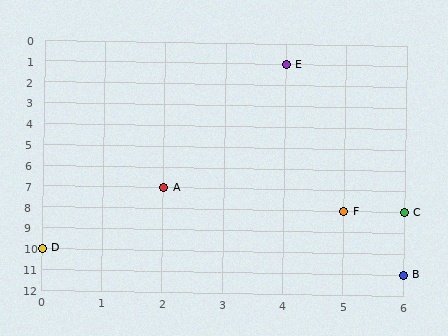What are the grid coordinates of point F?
Point F is at grid coordinates (5, 8).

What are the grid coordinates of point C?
Point C is at grid coordinates (6, 8).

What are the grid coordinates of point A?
Point A is at grid coordinates (2, 7).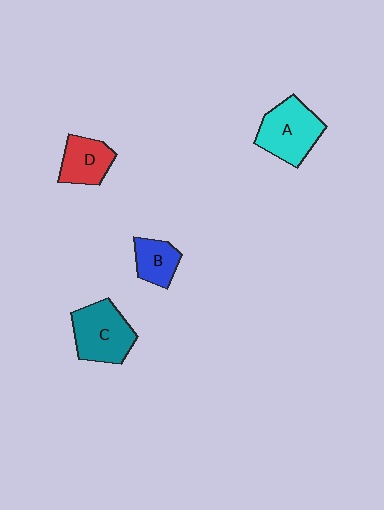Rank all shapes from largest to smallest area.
From largest to smallest: A (cyan), C (teal), D (red), B (blue).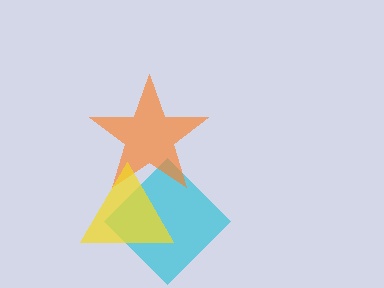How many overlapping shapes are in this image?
There are 3 overlapping shapes in the image.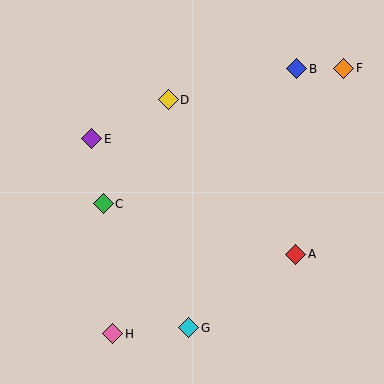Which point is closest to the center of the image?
Point C at (103, 204) is closest to the center.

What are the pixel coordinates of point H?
Point H is at (113, 334).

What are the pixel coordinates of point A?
Point A is at (296, 254).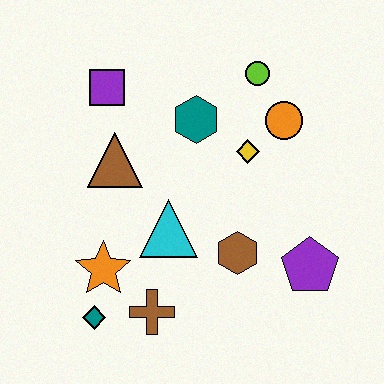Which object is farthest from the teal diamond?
The lime circle is farthest from the teal diamond.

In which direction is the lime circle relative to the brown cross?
The lime circle is above the brown cross.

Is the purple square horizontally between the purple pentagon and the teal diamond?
Yes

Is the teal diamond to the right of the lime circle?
No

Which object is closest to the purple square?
The brown triangle is closest to the purple square.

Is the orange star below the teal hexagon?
Yes